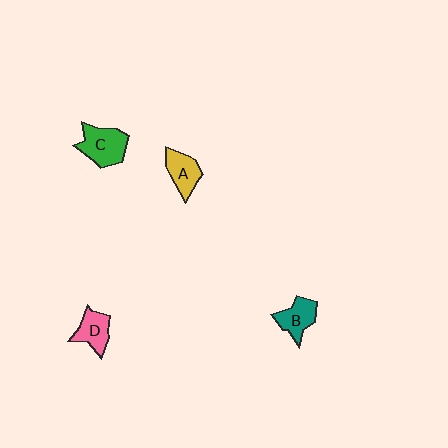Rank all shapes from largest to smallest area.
From largest to smallest: C (green), B (teal), A (yellow), D (pink).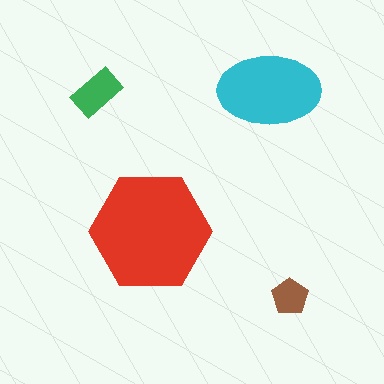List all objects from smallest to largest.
The brown pentagon, the green rectangle, the cyan ellipse, the red hexagon.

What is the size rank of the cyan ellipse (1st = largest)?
2nd.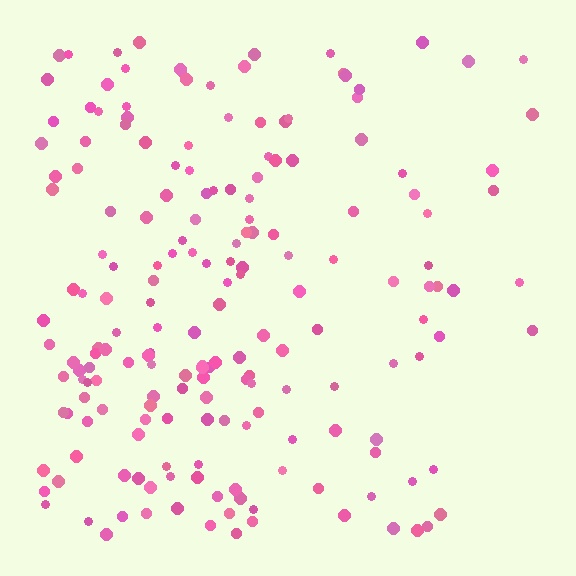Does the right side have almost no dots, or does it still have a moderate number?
Still a moderate number, just noticeably fewer than the left.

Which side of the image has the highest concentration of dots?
The left.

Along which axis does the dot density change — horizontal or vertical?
Horizontal.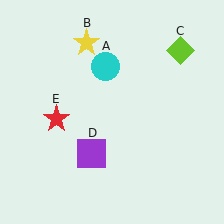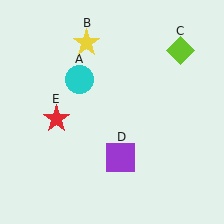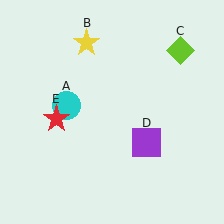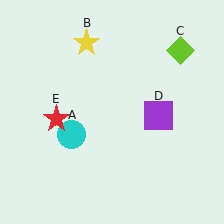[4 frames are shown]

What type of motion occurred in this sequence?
The cyan circle (object A), purple square (object D) rotated counterclockwise around the center of the scene.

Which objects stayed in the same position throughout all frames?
Yellow star (object B) and lime diamond (object C) and red star (object E) remained stationary.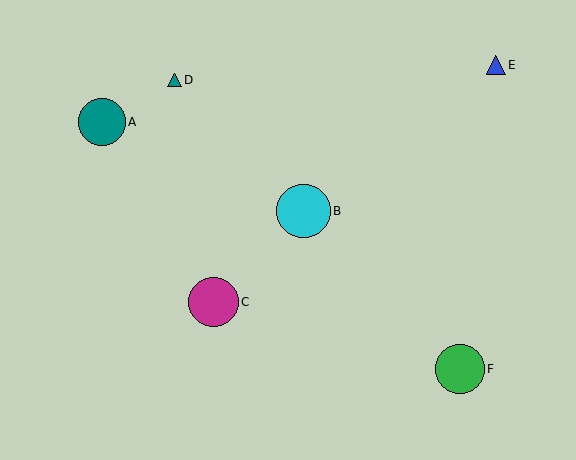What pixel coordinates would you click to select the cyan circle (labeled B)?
Click at (303, 211) to select the cyan circle B.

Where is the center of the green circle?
The center of the green circle is at (460, 369).